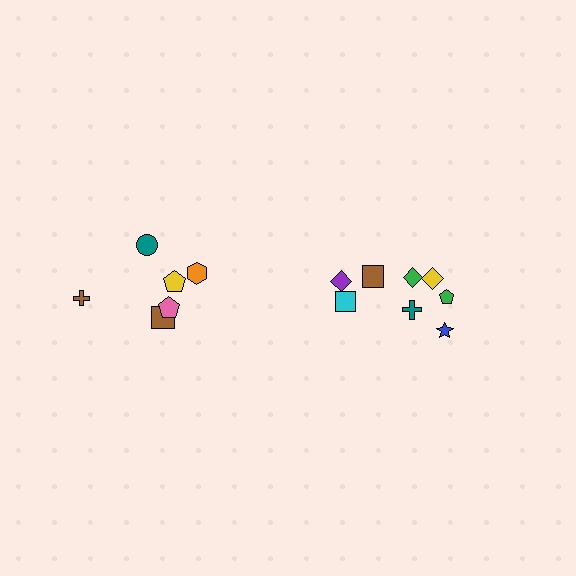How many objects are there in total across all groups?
There are 14 objects.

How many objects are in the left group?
There are 6 objects.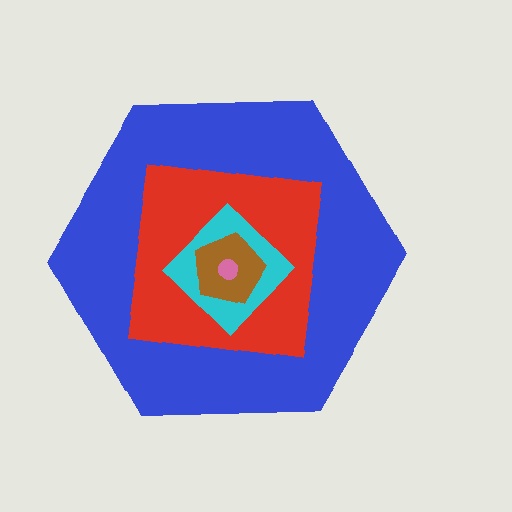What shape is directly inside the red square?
The cyan diamond.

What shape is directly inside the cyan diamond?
The brown pentagon.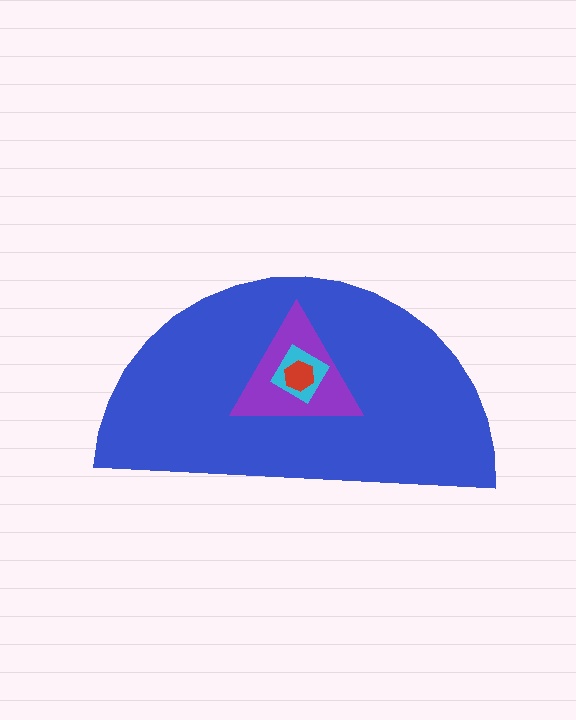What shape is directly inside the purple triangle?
The cyan diamond.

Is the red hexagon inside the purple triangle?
Yes.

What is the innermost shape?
The red hexagon.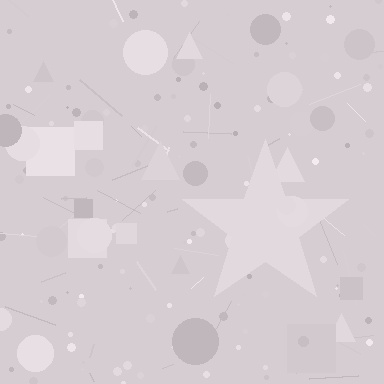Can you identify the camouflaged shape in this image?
The camouflaged shape is a star.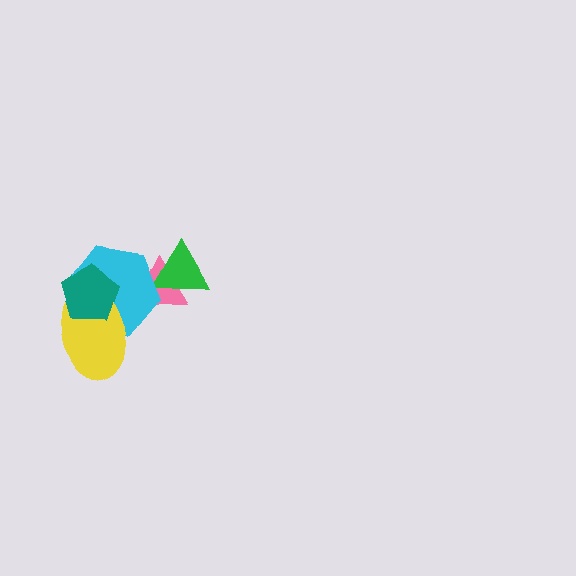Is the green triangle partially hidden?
Yes, it is partially covered by another shape.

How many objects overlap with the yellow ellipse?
2 objects overlap with the yellow ellipse.